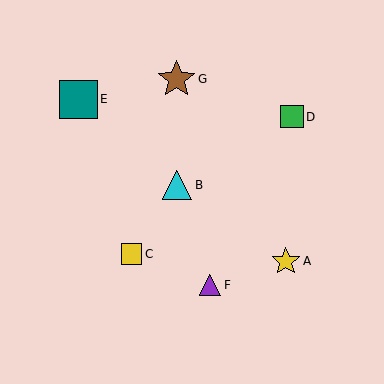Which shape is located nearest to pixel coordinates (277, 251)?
The yellow star (labeled A) at (286, 261) is nearest to that location.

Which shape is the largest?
The teal square (labeled E) is the largest.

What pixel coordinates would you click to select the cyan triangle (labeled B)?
Click at (177, 185) to select the cyan triangle B.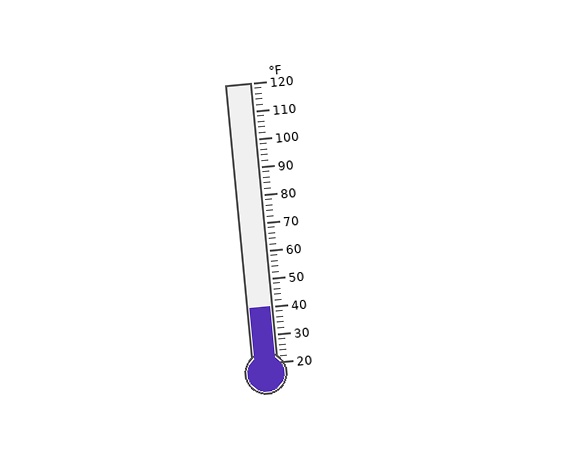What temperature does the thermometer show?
The thermometer shows approximately 40°F.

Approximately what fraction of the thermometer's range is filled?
The thermometer is filled to approximately 20% of its range.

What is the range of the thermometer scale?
The thermometer scale ranges from 20°F to 120°F.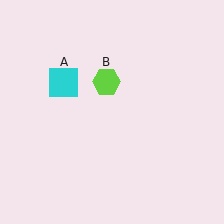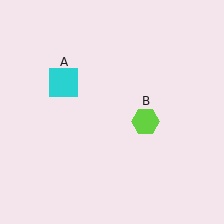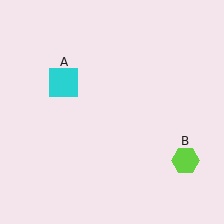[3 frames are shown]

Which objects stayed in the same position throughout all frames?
Cyan square (object A) remained stationary.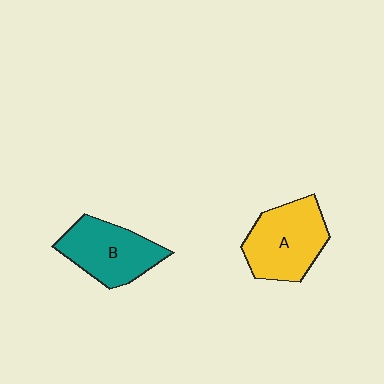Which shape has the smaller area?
Shape B (teal).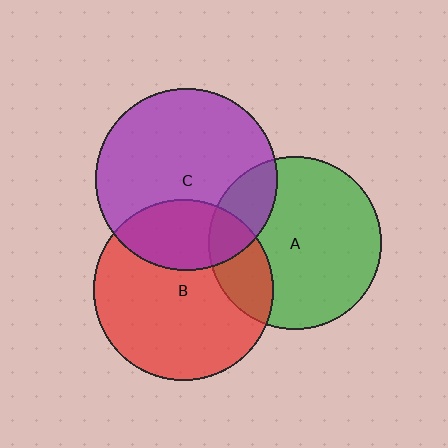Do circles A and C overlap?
Yes.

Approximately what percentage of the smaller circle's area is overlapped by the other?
Approximately 20%.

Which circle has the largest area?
Circle C (purple).